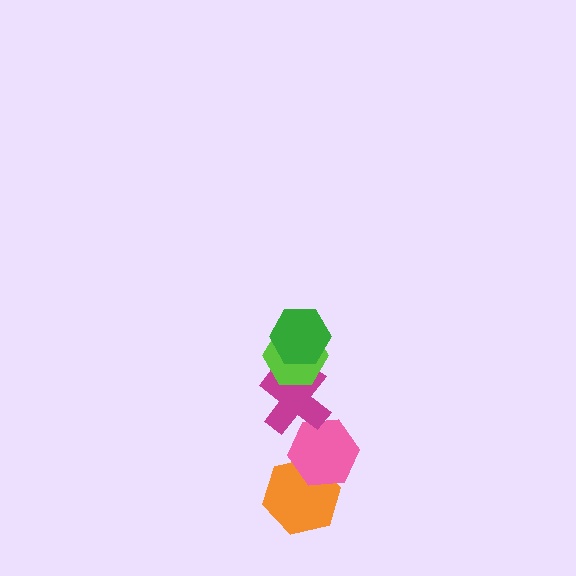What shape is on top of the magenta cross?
The lime hexagon is on top of the magenta cross.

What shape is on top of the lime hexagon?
The green hexagon is on top of the lime hexagon.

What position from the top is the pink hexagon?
The pink hexagon is 4th from the top.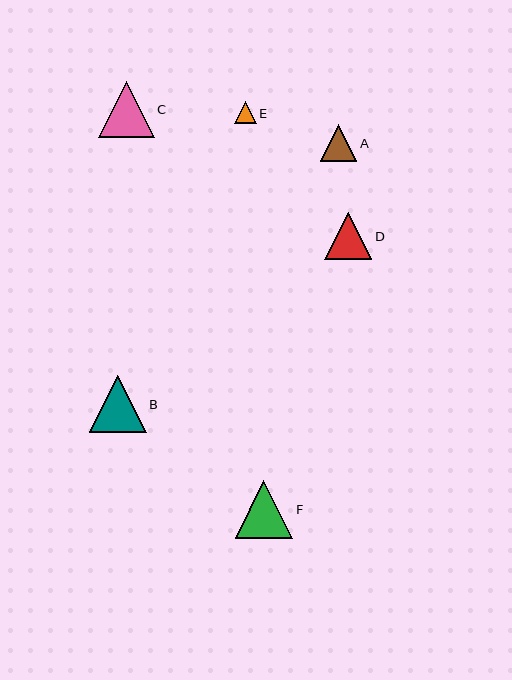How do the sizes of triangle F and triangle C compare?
Triangle F and triangle C are approximately the same size.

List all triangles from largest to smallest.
From largest to smallest: F, B, C, D, A, E.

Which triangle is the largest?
Triangle F is the largest with a size of approximately 57 pixels.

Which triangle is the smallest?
Triangle E is the smallest with a size of approximately 21 pixels.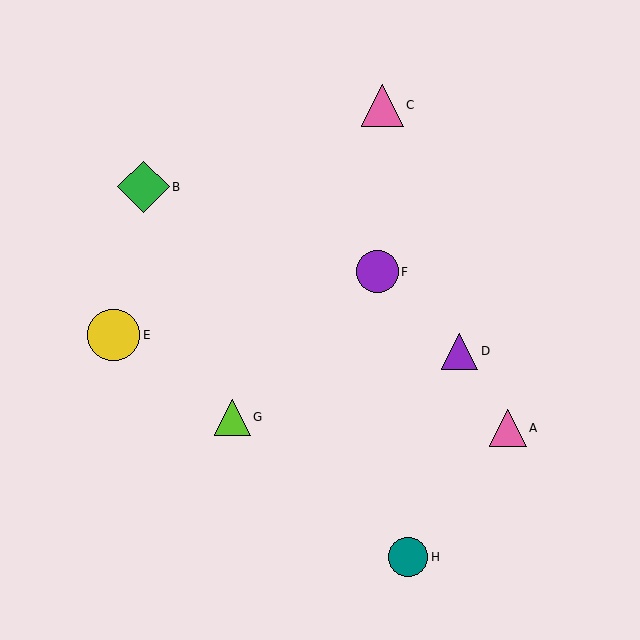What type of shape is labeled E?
Shape E is a yellow circle.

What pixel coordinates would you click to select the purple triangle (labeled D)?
Click at (460, 351) to select the purple triangle D.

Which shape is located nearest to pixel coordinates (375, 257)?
The purple circle (labeled F) at (377, 272) is nearest to that location.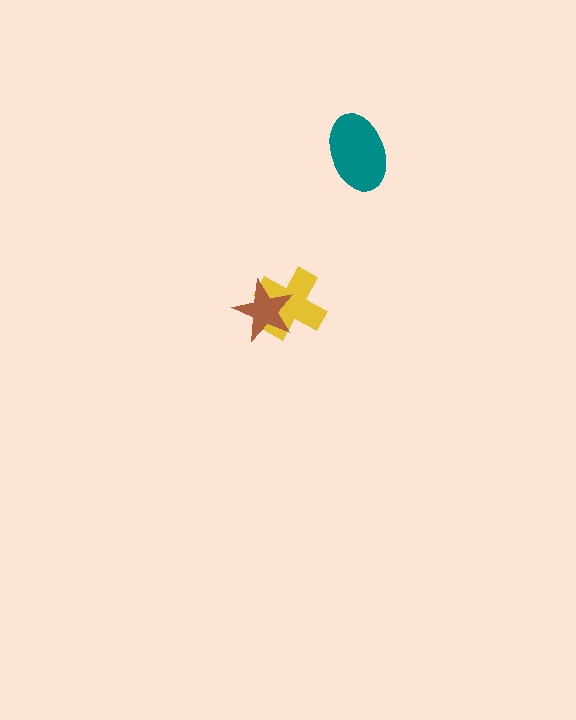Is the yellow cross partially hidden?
Yes, it is partially covered by another shape.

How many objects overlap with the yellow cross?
1 object overlaps with the yellow cross.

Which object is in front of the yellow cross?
The brown star is in front of the yellow cross.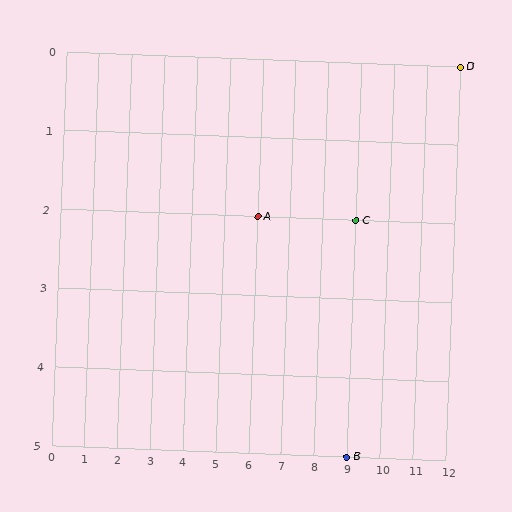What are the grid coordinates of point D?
Point D is at grid coordinates (12, 0).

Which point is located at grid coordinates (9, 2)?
Point C is at (9, 2).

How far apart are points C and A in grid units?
Points C and A are 3 columns apart.